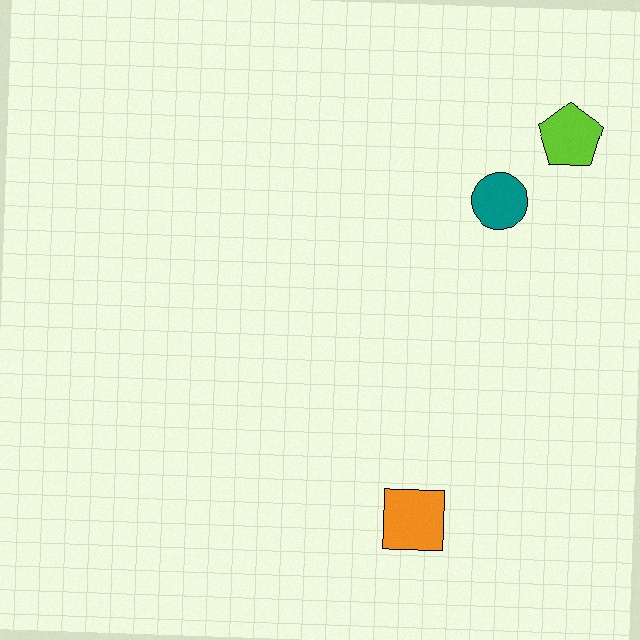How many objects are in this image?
There are 3 objects.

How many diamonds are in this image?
There are no diamonds.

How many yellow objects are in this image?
There are no yellow objects.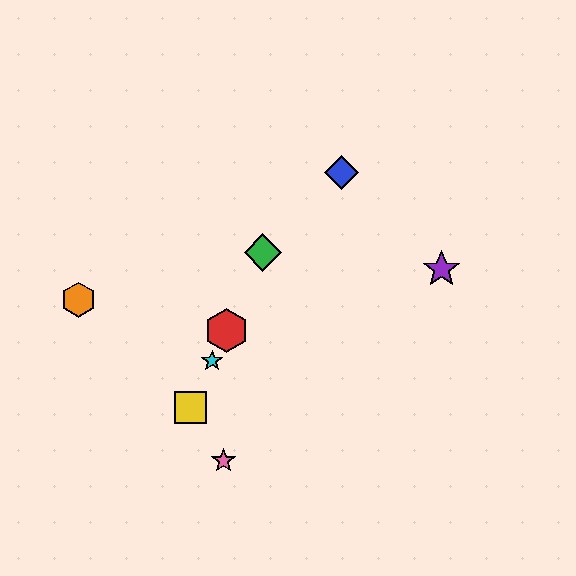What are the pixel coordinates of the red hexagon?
The red hexagon is at (226, 330).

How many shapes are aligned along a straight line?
4 shapes (the red hexagon, the green diamond, the yellow square, the cyan star) are aligned along a straight line.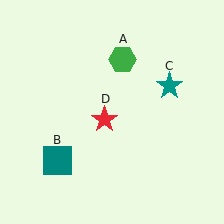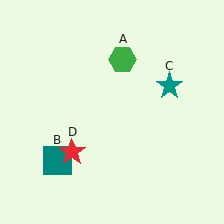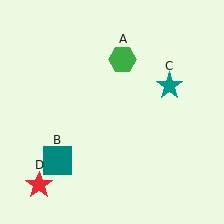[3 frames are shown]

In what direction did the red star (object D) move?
The red star (object D) moved down and to the left.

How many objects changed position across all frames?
1 object changed position: red star (object D).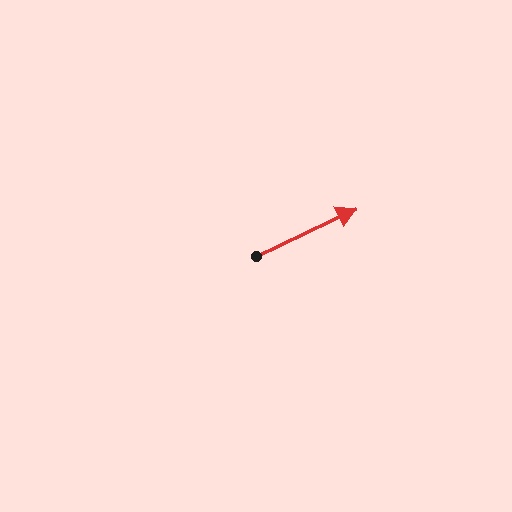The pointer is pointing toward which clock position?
Roughly 2 o'clock.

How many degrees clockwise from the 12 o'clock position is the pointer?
Approximately 65 degrees.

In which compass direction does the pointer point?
Northeast.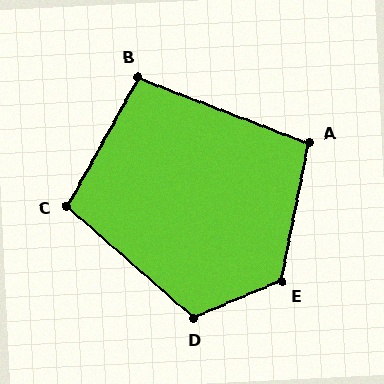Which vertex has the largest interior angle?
E, at approximately 124 degrees.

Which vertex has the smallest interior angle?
B, at approximately 98 degrees.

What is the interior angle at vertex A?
Approximately 100 degrees (obtuse).